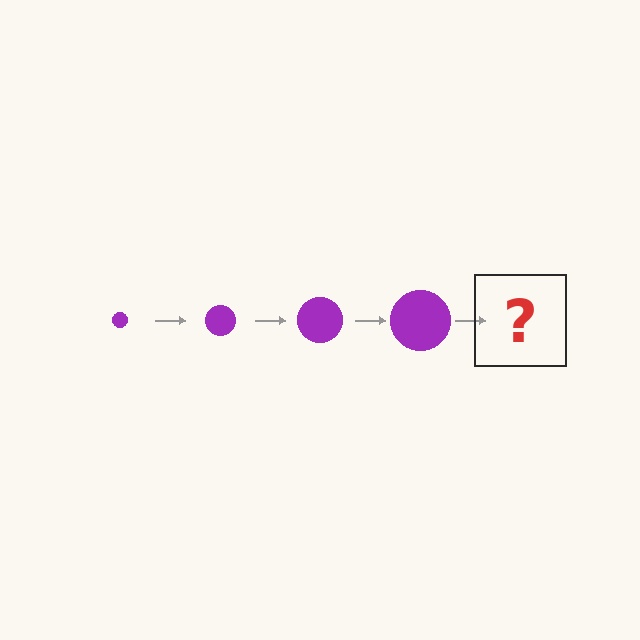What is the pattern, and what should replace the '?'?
The pattern is that the circle gets progressively larger each step. The '?' should be a purple circle, larger than the previous one.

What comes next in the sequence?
The next element should be a purple circle, larger than the previous one.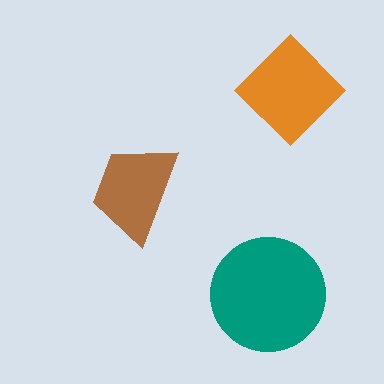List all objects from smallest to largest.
The brown trapezoid, the orange diamond, the teal circle.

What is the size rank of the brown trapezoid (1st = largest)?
3rd.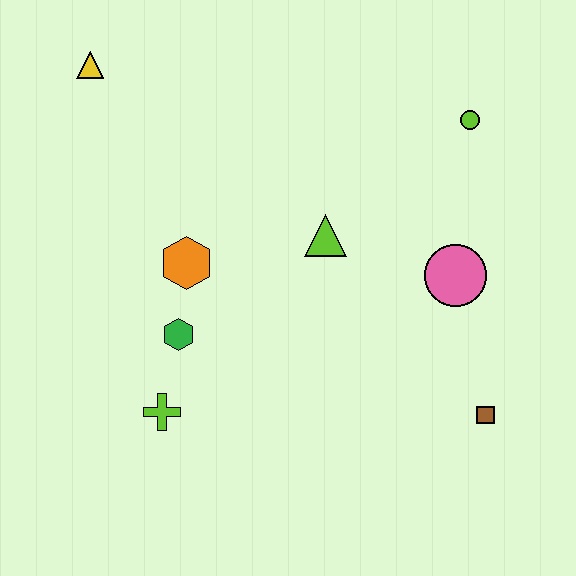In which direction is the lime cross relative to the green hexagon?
The lime cross is below the green hexagon.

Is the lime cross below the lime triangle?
Yes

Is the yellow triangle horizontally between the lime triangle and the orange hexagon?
No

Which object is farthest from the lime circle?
The lime cross is farthest from the lime circle.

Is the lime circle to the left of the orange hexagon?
No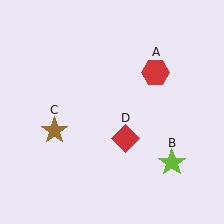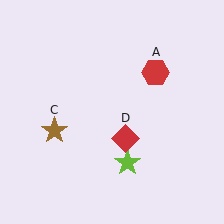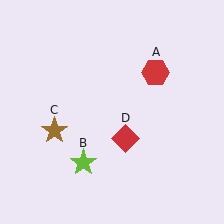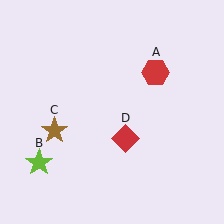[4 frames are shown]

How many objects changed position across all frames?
1 object changed position: lime star (object B).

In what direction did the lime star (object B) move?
The lime star (object B) moved left.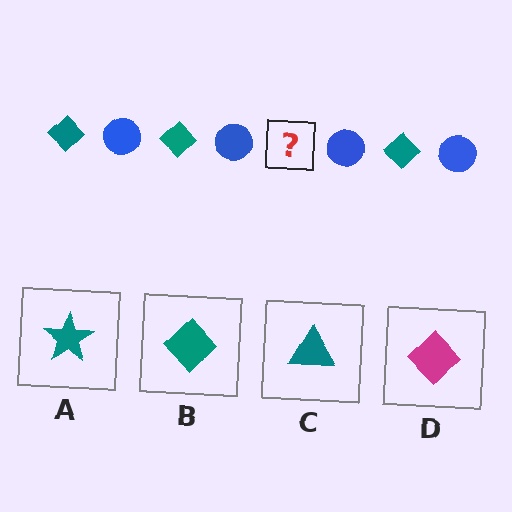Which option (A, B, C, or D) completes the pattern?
B.